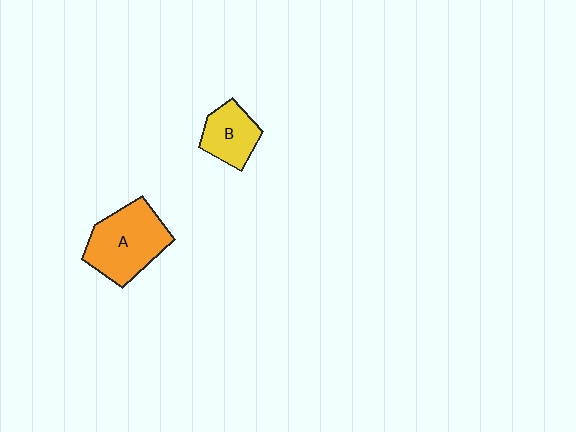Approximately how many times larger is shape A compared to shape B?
Approximately 1.7 times.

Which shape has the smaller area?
Shape B (yellow).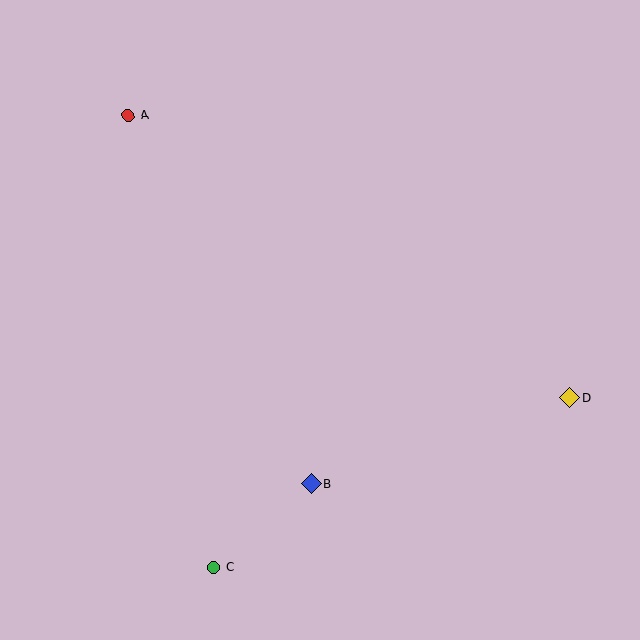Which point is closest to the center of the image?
Point B at (311, 484) is closest to the center.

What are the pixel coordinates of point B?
Point B is at (311, 484).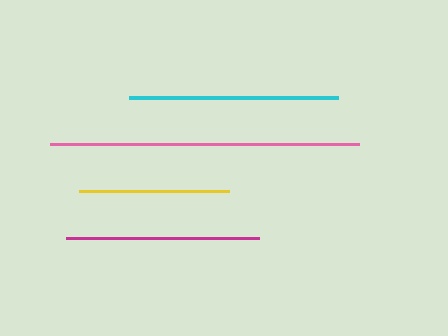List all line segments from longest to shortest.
From longest to shortest: pink, cyan, magenta, yellow.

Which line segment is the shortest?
The yellow line is the shortest at approximately 150 pixels.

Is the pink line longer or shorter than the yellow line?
The pink line is longer than the yellow line.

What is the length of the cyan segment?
The cyan segment is approximately 209 pixels long.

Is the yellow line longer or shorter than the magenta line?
The magenta line is longer than the yellow line.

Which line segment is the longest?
The pink line is the longest at approximately 308 pixels.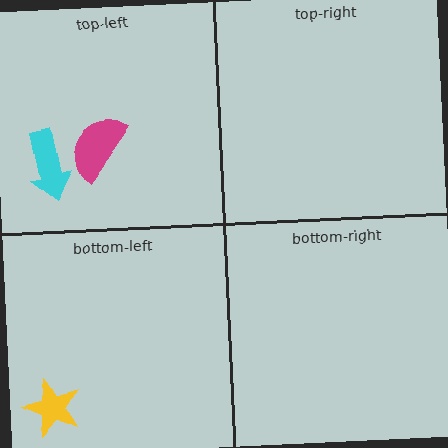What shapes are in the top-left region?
The cyan arrow, the magenta semicircle.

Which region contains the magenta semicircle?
The top-left region.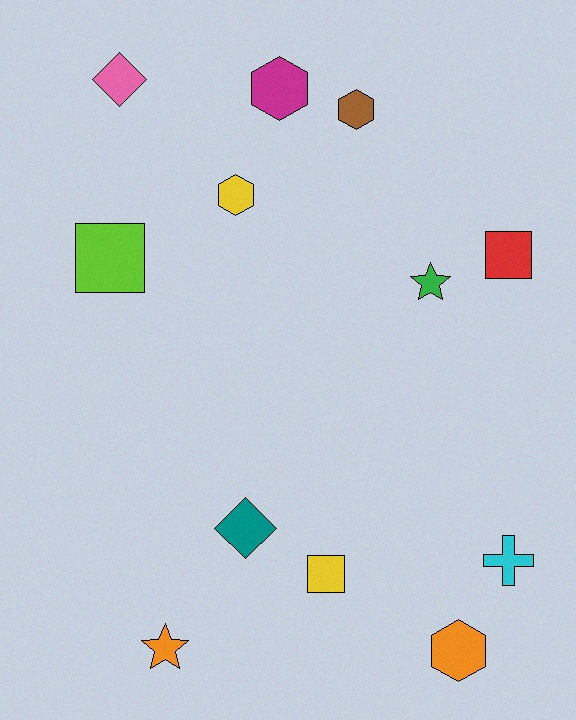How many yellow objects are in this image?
There are 2 yellow objects.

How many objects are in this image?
There are 12 objects.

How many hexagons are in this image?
There are 4 hexagons.